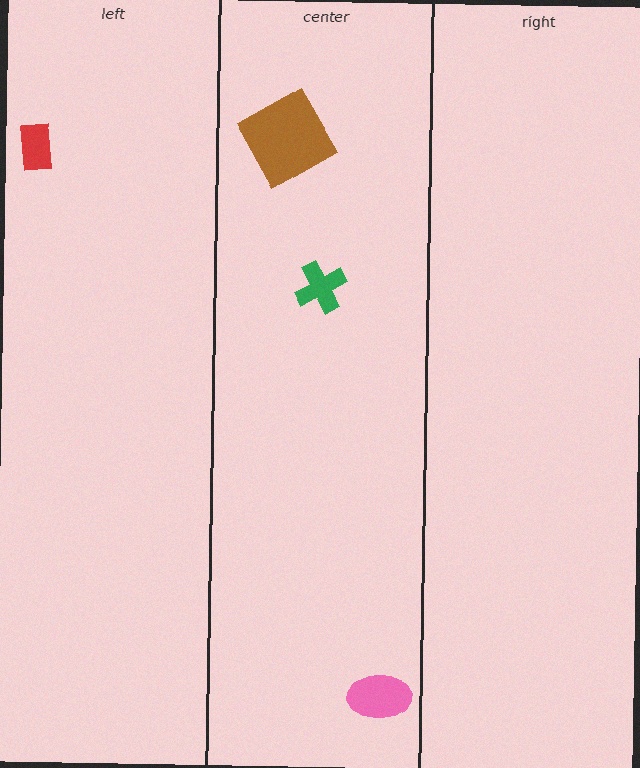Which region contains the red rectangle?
The left region.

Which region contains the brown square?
The center region.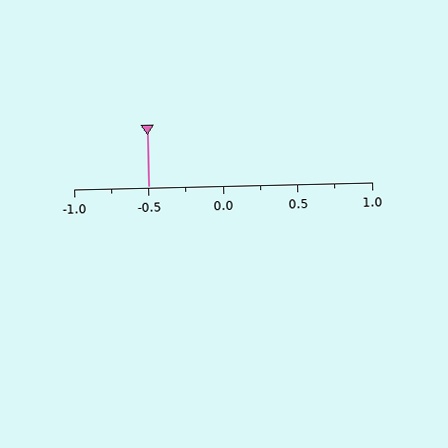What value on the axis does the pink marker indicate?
The marker indicates approximately -0.5.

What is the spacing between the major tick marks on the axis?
The major ticks are spaced 0.5 apart.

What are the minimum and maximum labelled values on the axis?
The axis runs from -1.0 to 1.0.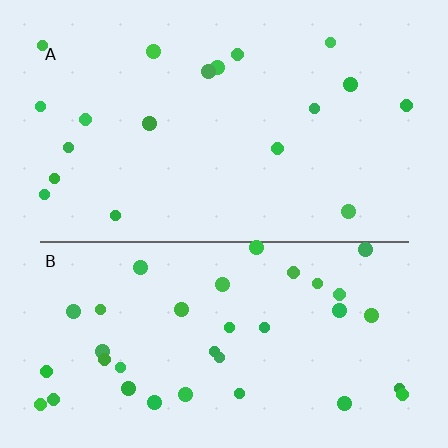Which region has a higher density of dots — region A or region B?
B (the bottom).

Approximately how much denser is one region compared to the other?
Approximately 2.0× — region B over region A.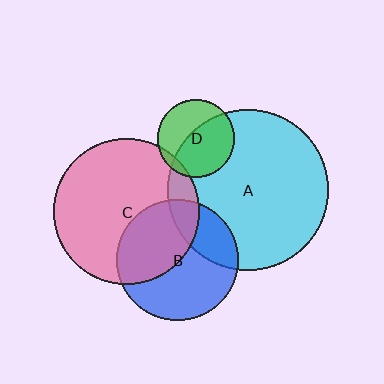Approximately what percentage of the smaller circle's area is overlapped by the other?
Approximately 5%.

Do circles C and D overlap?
Yes.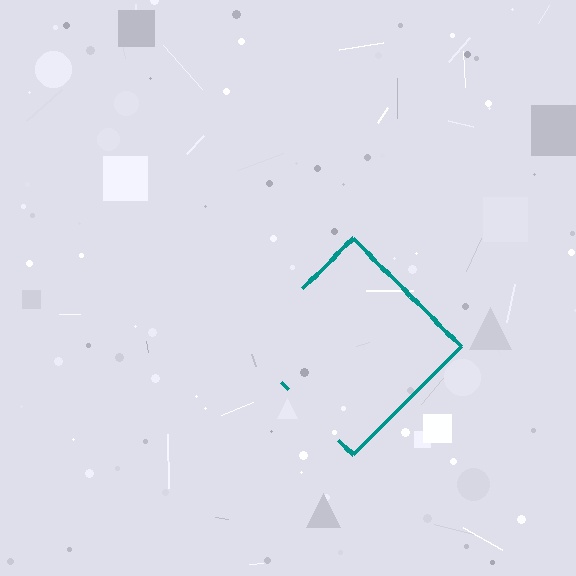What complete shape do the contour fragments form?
The contour fragments form a diamond.